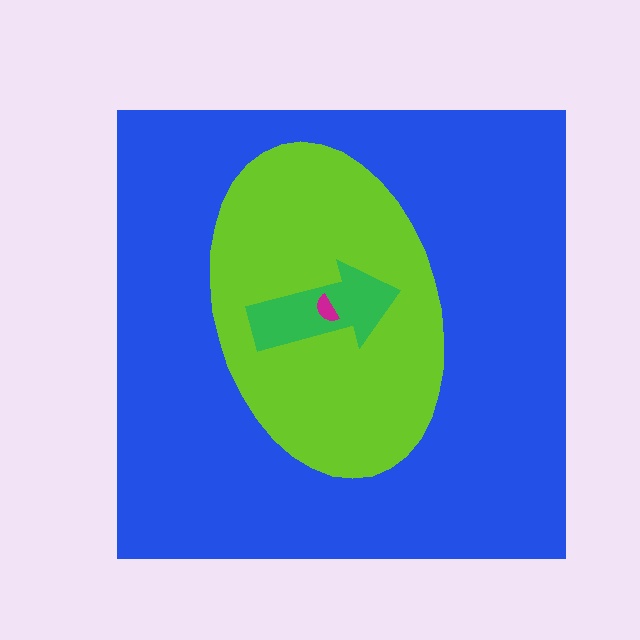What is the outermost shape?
The blue square.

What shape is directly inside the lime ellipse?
The green arrow.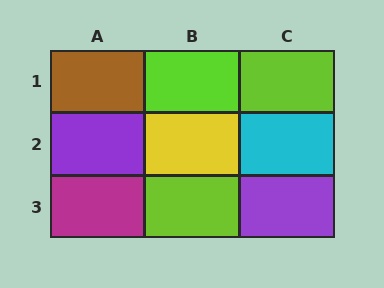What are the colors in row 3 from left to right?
Magenta, lime, purple.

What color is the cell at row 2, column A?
Purple.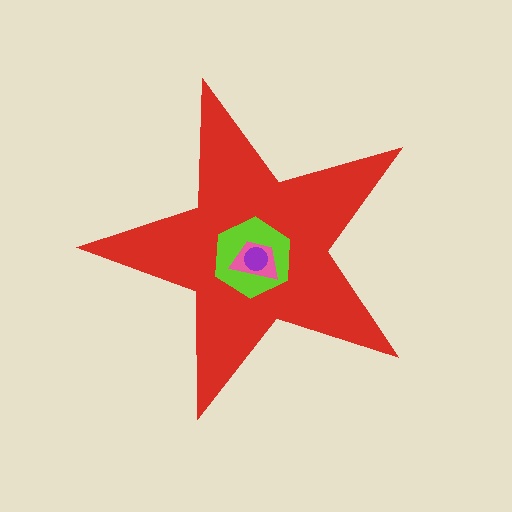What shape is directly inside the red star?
The lime hexagon.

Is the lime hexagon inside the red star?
Yes.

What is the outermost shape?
The red star.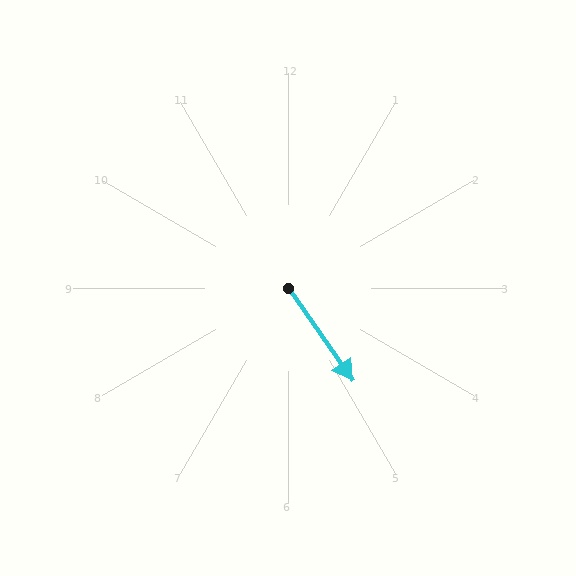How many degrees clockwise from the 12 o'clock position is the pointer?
Approximately 145 degrees.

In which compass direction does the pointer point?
Southeast.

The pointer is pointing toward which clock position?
Roughly 5 o'clock.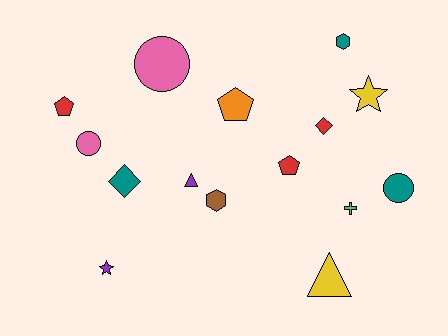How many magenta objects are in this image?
There are no magenta objects.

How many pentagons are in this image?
There are 3 pentagons.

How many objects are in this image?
There are 15 objects.